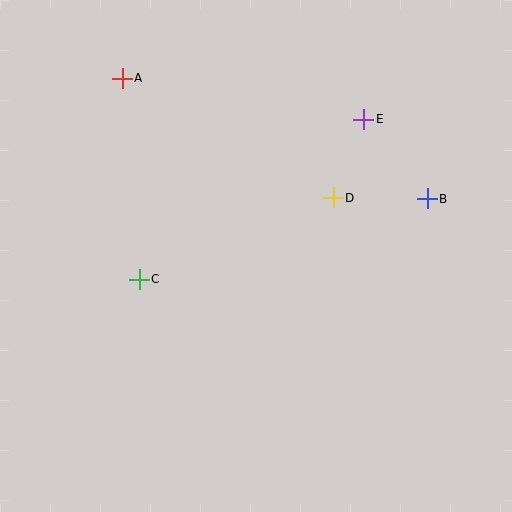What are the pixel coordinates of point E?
Point E is at (364, 119).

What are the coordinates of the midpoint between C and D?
The midpoint between C and D is at (236, 239).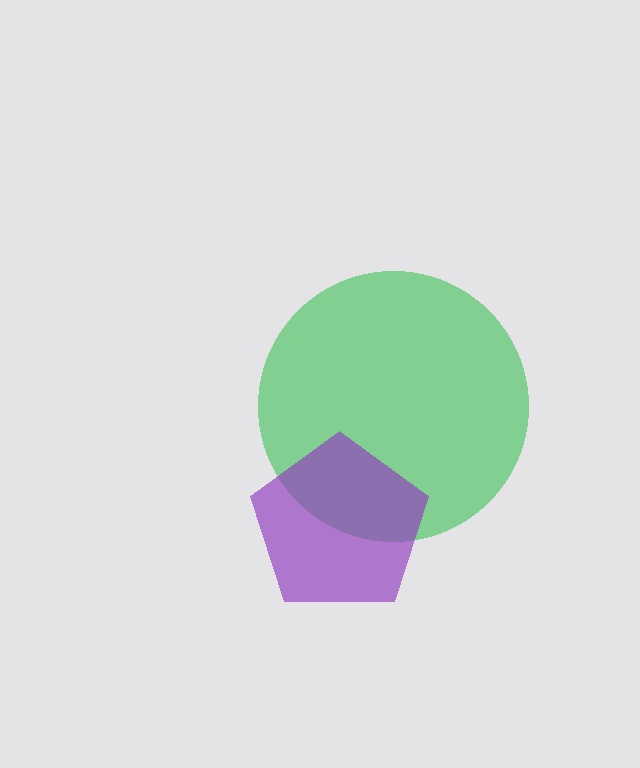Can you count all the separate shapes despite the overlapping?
Yes, there are 2 separate shapes.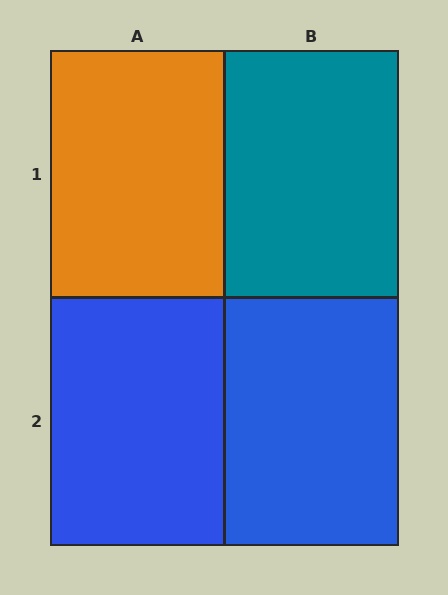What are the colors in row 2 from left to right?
Blue, blue.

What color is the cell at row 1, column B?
Teal.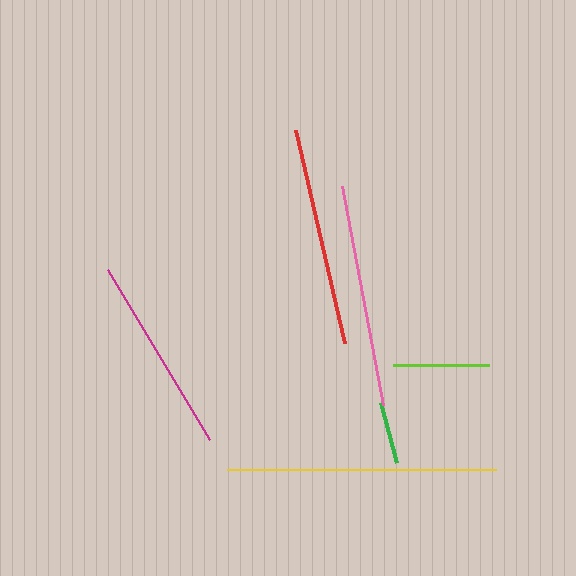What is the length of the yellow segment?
The yellow segment is approximately 270 pixels long.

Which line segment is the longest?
The yellow line is the longest at approximately 270 pixels.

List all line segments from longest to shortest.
From longest to shortest: yellow, pink, red, magenta, lime, green.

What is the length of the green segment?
The green segment is approximately 62 pixels long.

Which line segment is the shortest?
The green line is the shortest at approximately 62 pixels.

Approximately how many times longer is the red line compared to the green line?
The red line is approximately 3.5 times the length of the green line.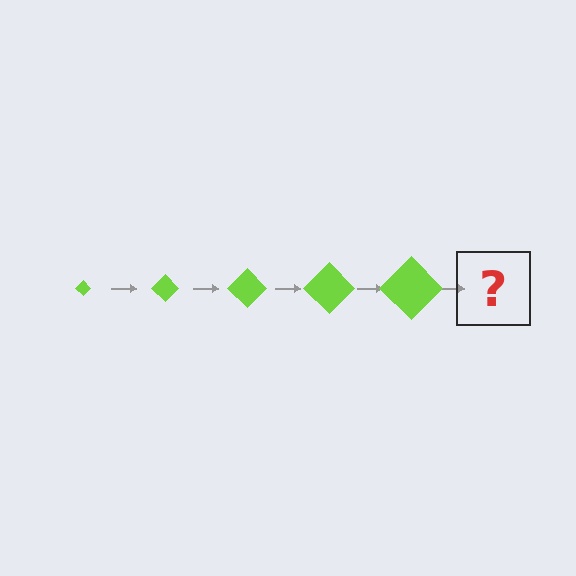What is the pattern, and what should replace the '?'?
The pattern is that the diamond gets progressively larger each step. The '?' should be a lime diamond, larger than the previous one.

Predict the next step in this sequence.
The next step is a lime diamond, larger than the previous one.